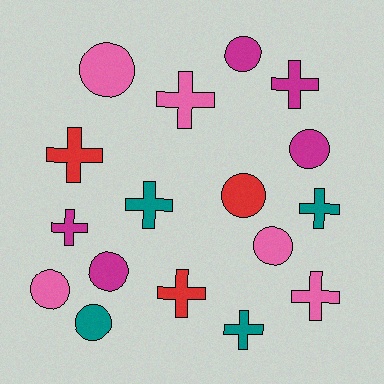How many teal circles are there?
There is 1 teal circle.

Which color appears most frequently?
Magenta, with 5 objects.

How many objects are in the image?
There are 17 objects.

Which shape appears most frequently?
Cross, with 9 objects.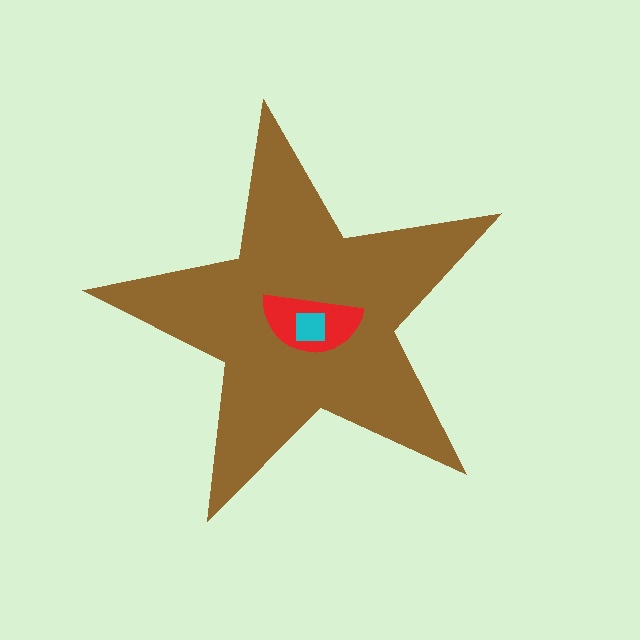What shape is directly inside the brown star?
The red semicircle.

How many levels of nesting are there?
3.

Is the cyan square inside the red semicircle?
Yes.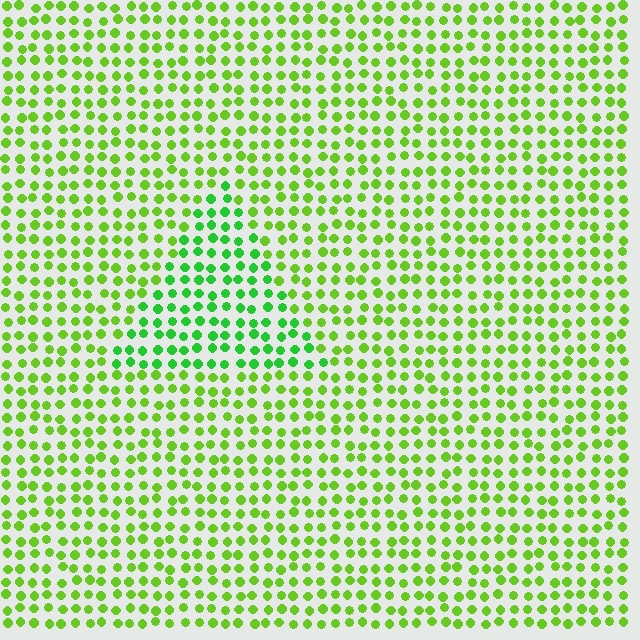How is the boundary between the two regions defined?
The boundary is defined purely by a slight shift in hue (about 30 degrees). Spacing, size, and orientation are identical on both sides.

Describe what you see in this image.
The image is filled with small lime elements in a uniform arrangement. A triangle-shaped region is visible where the elements are tinted to a slightly different hue, forming a subtle color boundary.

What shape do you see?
I see a triangle.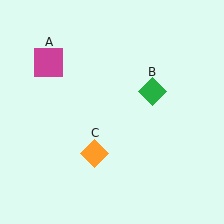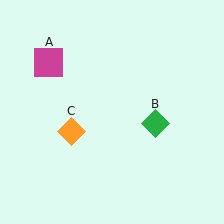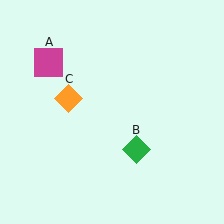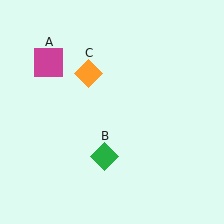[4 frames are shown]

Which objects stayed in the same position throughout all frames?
Magenta square (object A) remained stationary.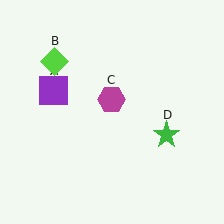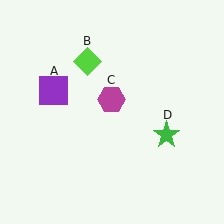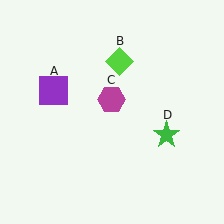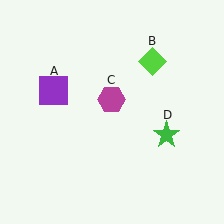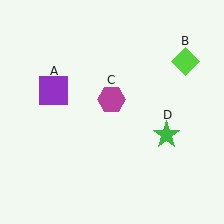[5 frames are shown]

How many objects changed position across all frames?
1 object changed position: lime diamond (object B).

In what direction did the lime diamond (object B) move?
The lime diamond (object B) moved right.